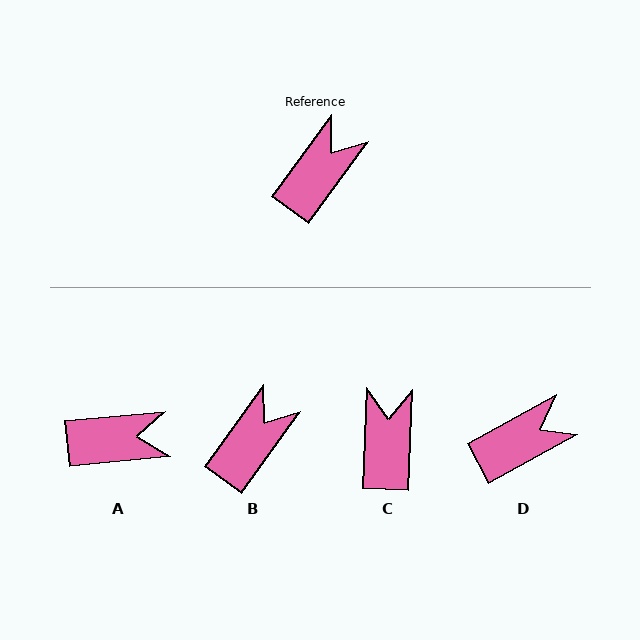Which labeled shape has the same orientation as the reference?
B.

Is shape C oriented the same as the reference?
No, it is off by about 33 degrees.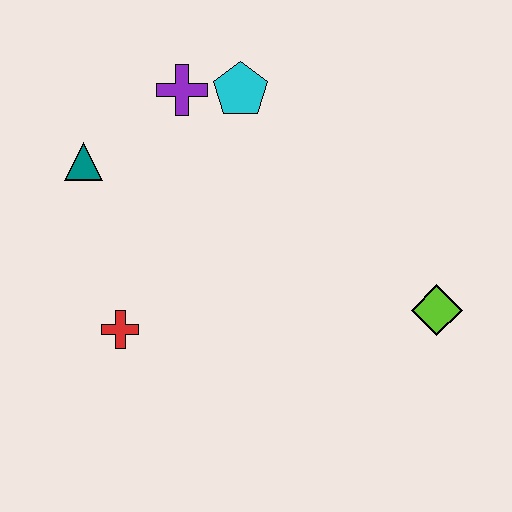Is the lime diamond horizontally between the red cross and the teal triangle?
No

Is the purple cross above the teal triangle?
Yes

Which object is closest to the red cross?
The teal triangle is closest to the red cross.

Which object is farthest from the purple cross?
The lime diamond is farthest from the purple cross.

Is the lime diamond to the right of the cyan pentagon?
Yes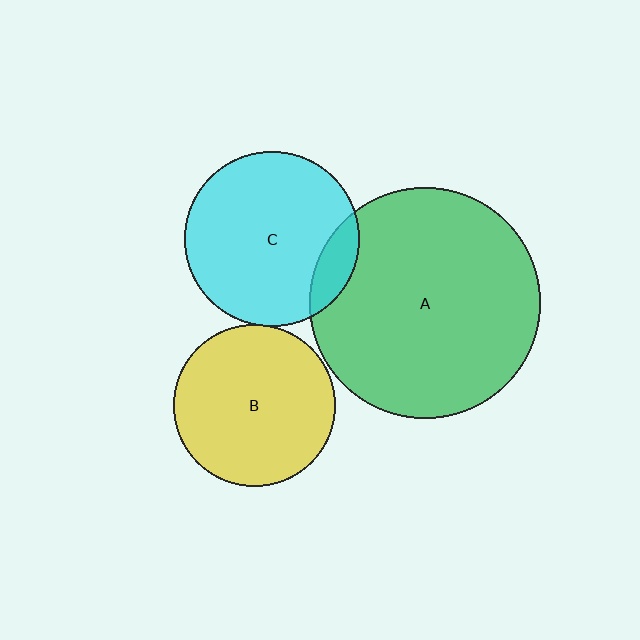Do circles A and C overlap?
Yes.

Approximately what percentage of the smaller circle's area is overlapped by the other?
Approximately 10%.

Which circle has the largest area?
Circle A (green).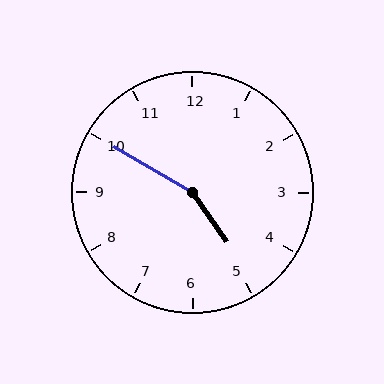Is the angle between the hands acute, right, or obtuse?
It is obtuse.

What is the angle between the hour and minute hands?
Approximately 155 degrees.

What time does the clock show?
4:50.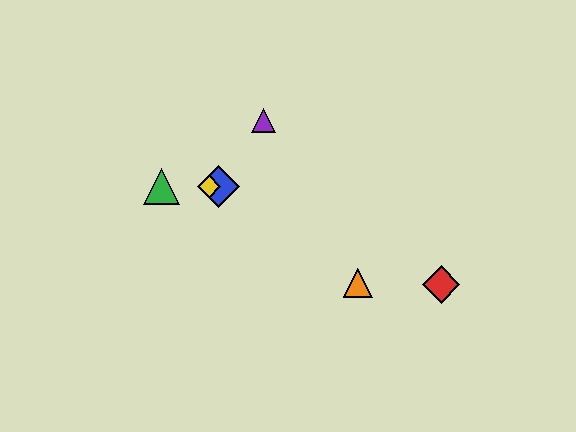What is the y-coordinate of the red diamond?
The red diamond is at y≈285.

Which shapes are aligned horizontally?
The blue diamond, the green triangle, the yellow diamond are aligned horizontally.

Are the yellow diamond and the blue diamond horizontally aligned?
Yes, both are at y≈187.